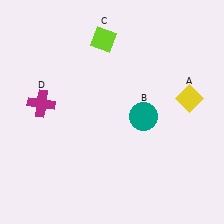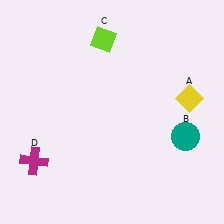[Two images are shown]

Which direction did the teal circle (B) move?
The teal circle (B) moved right.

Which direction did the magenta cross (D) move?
The magenta cross (D) moved down.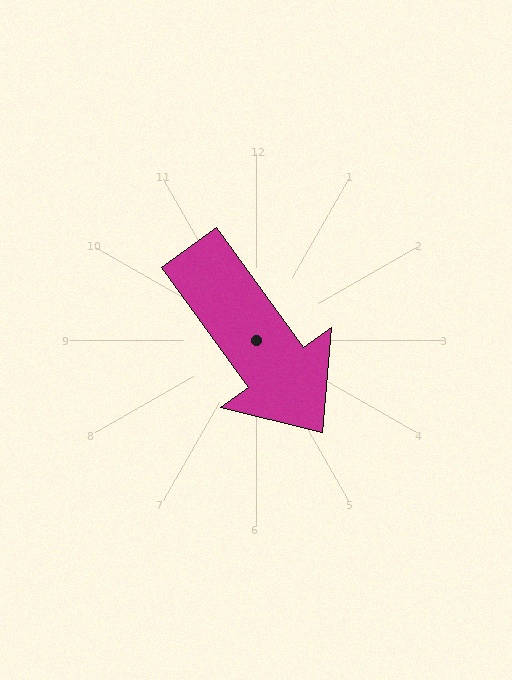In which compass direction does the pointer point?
Southeast.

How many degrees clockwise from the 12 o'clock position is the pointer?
Approximately 144 degrees.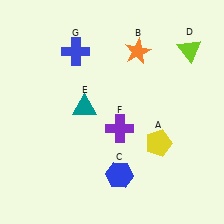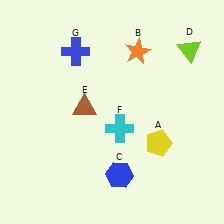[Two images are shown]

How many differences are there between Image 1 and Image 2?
There are 2 differences between the two images.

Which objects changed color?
E changed from teal to brown. F changed from purple to cyan.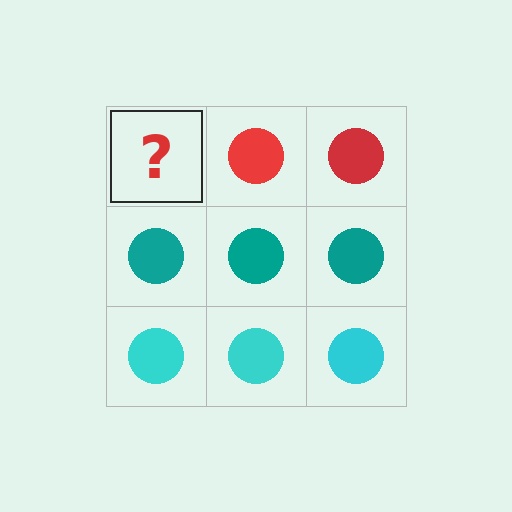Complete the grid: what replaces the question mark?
The question mark should be replaced with a red circle.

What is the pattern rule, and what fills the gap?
The rule is that each row has a consistent color. The gap should be filled with a red circle.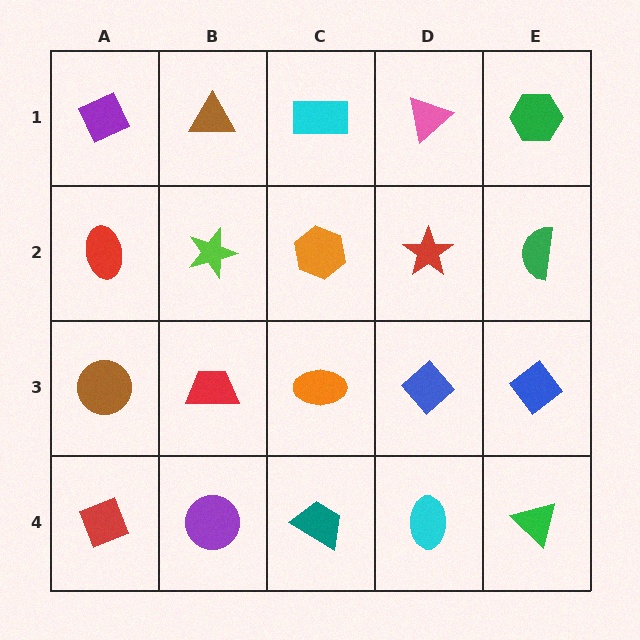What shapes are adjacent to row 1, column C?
An orange hexagon (row 2, column C), a brown triangle (row 1, column B), a pink triangle (row 1, column D).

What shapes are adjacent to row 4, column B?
A red trapezoid (row 3, column B), a red diamond (row 4, column A), a teal trapezoid (row 4, column C).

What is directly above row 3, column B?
A lime star.